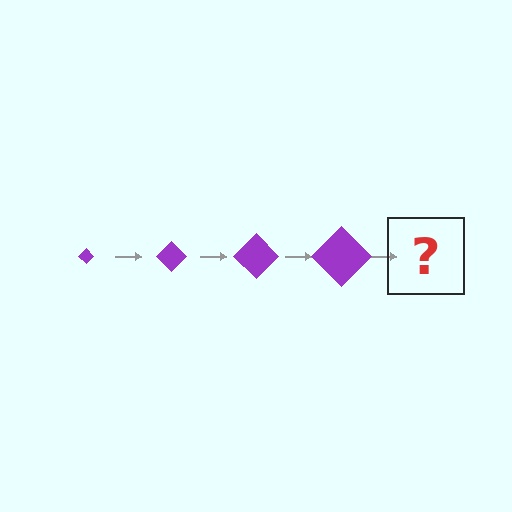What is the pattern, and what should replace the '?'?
The pattern is that the diamond gets progressively larger each step. The '?' should be a purple diamond, larger than the previous one.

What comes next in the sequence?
The next element should be a purple diamond, larger than the previous one.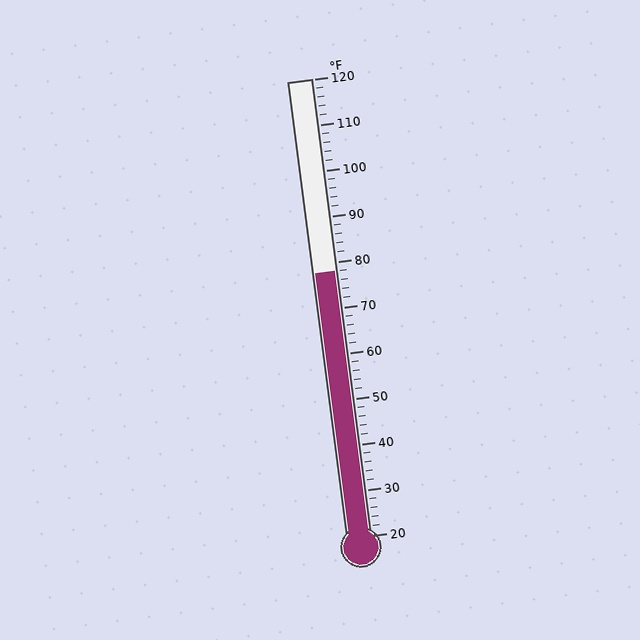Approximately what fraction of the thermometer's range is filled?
The thermometer is filled to approximately 60% of its range.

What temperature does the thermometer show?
The thermometer shows approximately 78°F.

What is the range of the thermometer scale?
The thermometer scale ranges from 20°F to 120°F.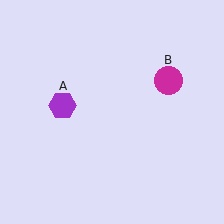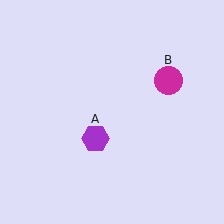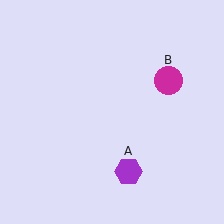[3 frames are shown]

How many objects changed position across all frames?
1 object changed position: purple hexagon (object A).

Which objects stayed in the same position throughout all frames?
Magenta circle (object B) remained stationary.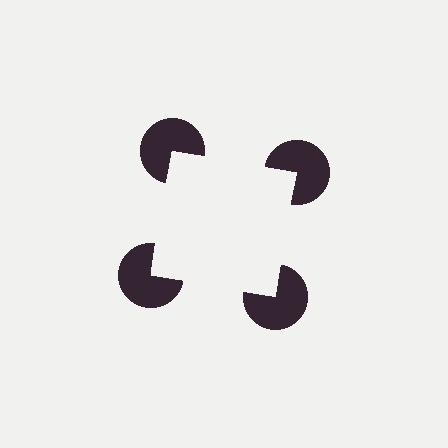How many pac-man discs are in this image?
There are 4 — one at each vertex of the illusory square.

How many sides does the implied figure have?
4 sides.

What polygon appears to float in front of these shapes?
An illusory square — its edges are inferred from the aligned wedge cuts in the pac-man discs, not physically drawn.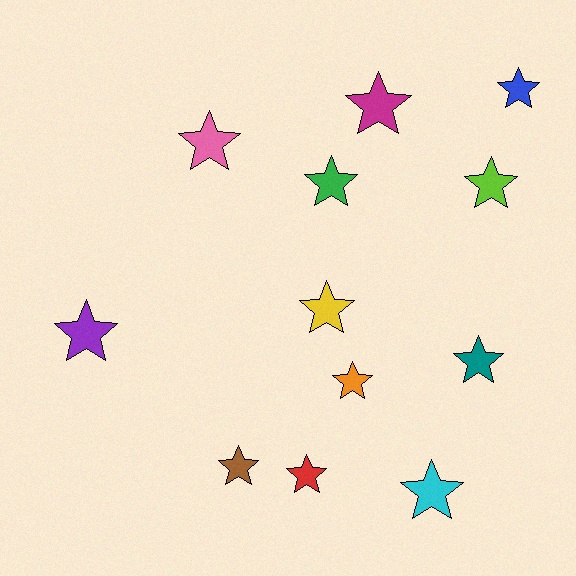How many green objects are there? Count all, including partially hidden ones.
There is 1 green object.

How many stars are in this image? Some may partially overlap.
There are 12 stars.